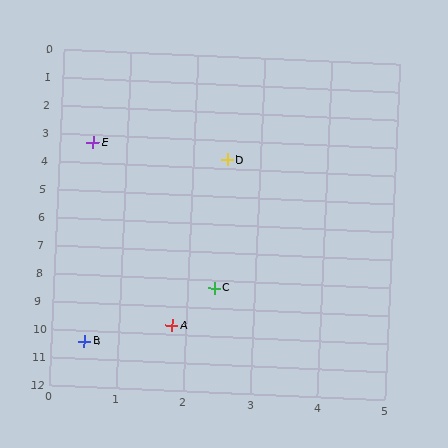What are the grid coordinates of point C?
Point C is at approximately (2.4, 8.3).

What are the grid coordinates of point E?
Point E is at approximately (0.5, 3.3).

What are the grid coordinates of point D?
Point D is at approximately (2.5, 3.7).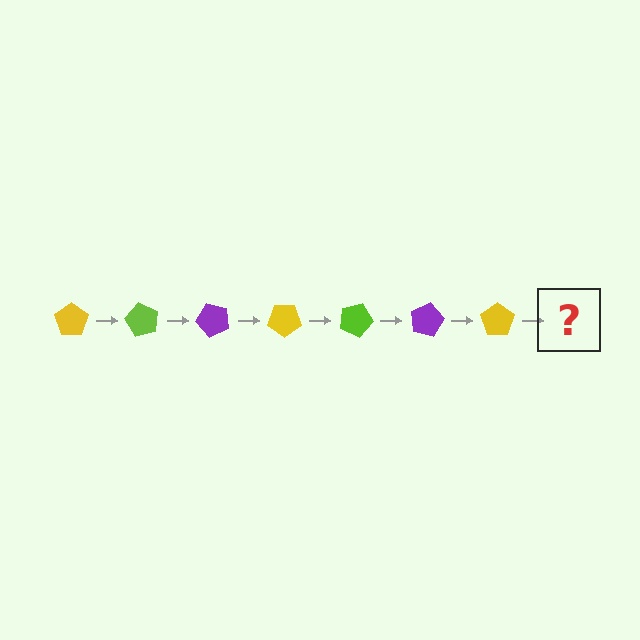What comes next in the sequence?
The next element should be a lime pentagon, rotated 420 degrees from the start.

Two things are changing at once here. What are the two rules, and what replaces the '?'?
The two rules are that it rotates 60 degrees each step and the color cycles through yellow, lime, and purple. The '?' should be a lime pentagon, rotated 420 degrees from the start.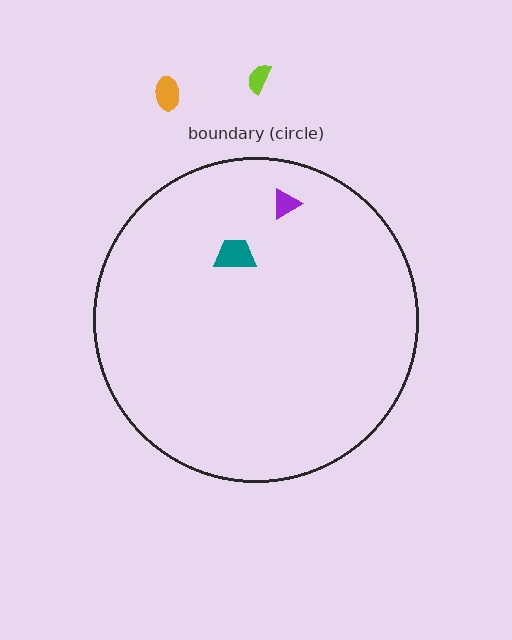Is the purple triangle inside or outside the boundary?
Inside.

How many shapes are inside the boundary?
2 inside, 2 outside.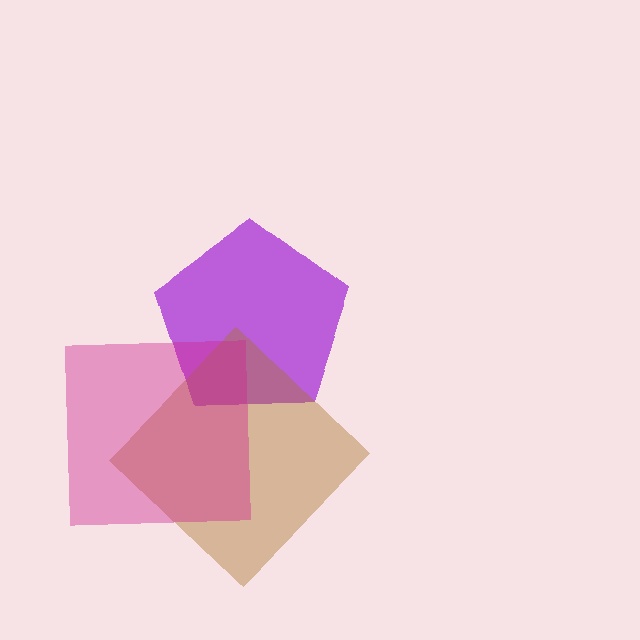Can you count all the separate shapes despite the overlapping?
Yes, there are 3 separate shapes.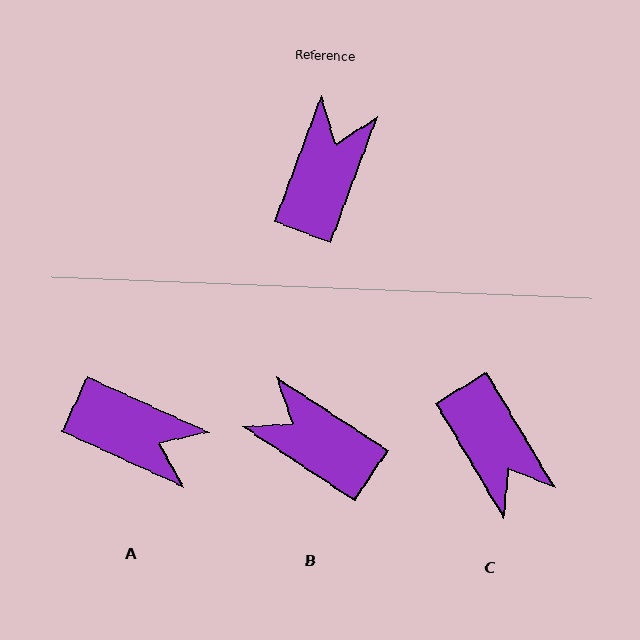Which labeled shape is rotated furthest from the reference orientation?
C, about 129 degrees away.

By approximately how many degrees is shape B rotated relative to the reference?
Approximately 77 degrees counter-clockwise.